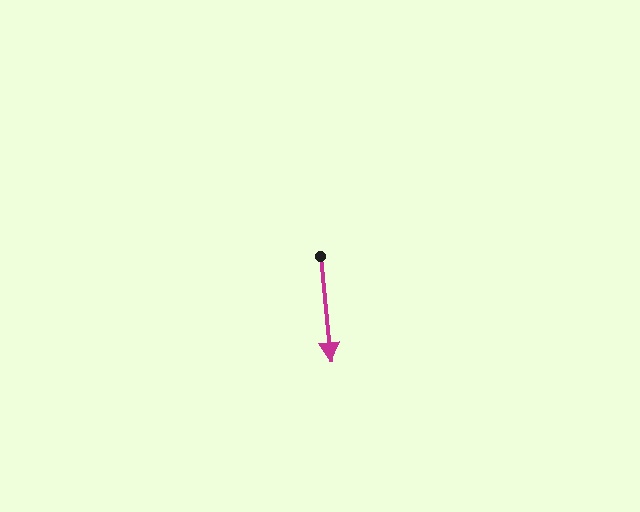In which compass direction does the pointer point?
South.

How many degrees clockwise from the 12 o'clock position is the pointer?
Approximately 174 degrees.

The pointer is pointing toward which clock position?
Roughly 6 o'clock.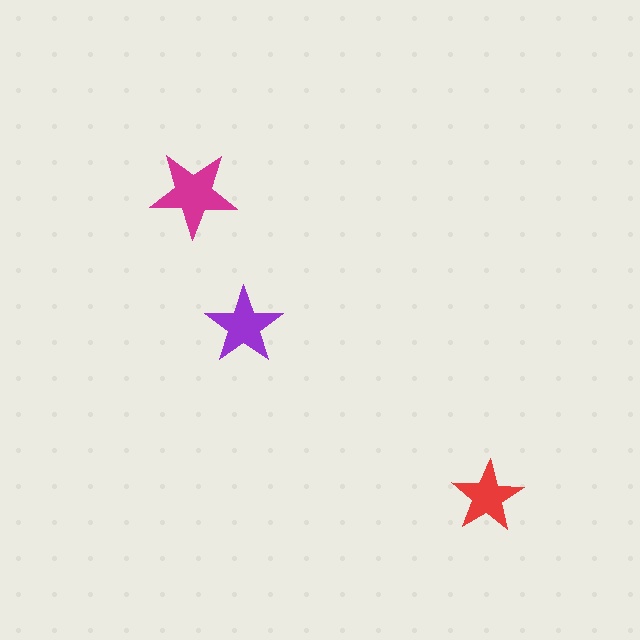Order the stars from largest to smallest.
the magenta one, the purple one, the red one.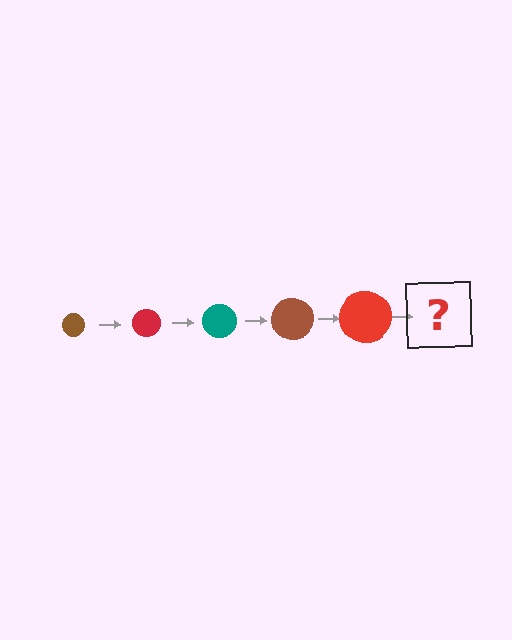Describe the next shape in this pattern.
It should be a teal circle, larger than the previous one.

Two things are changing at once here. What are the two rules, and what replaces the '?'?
The two rules are that the circle grows larger each step and the color cycles through brown, red, and teal. The '?' should be a teal circle, larger than the previous one.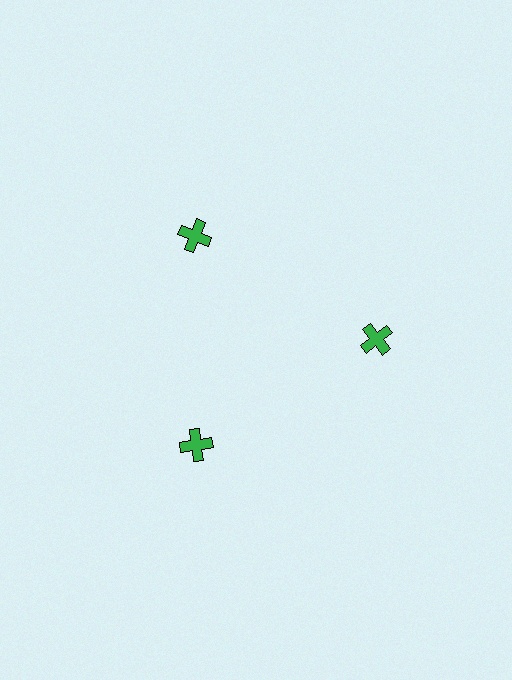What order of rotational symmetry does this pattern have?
This pattern has 3-fold rotational symmetry.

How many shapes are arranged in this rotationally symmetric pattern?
There are 3 shapes, arranged in 3 groups of 1.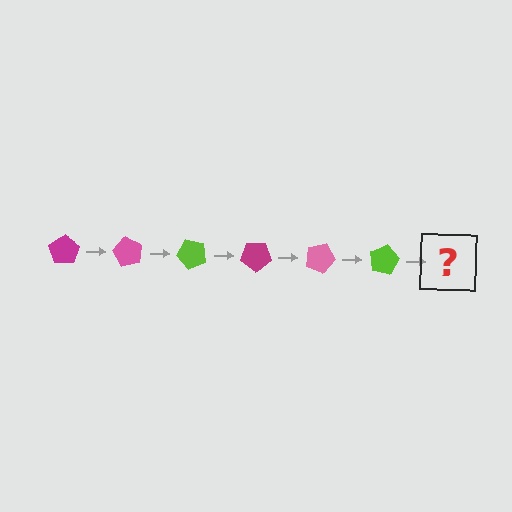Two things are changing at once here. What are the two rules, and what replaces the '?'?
The two rules are that it rotates 60 degrees each step and the color cycles through magenta, pink, and lime. The '?' should be a magenta pentagon, rotated 360 degrees from the start.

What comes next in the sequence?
The next element should be a magenta pentagon, rotated 360 degrees from the start.